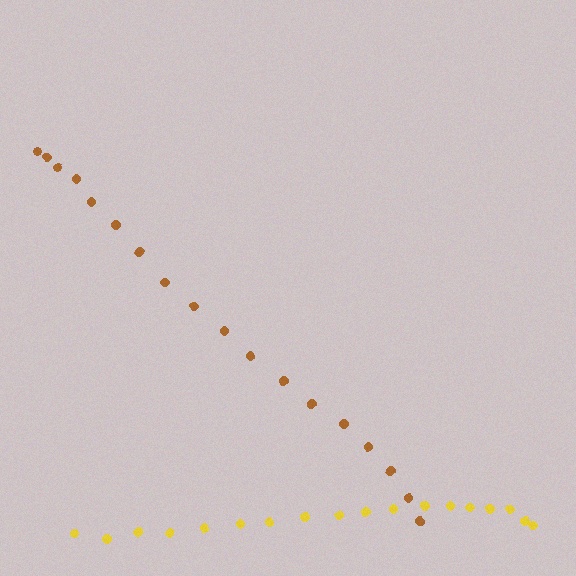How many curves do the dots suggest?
There are 2 distinct paths.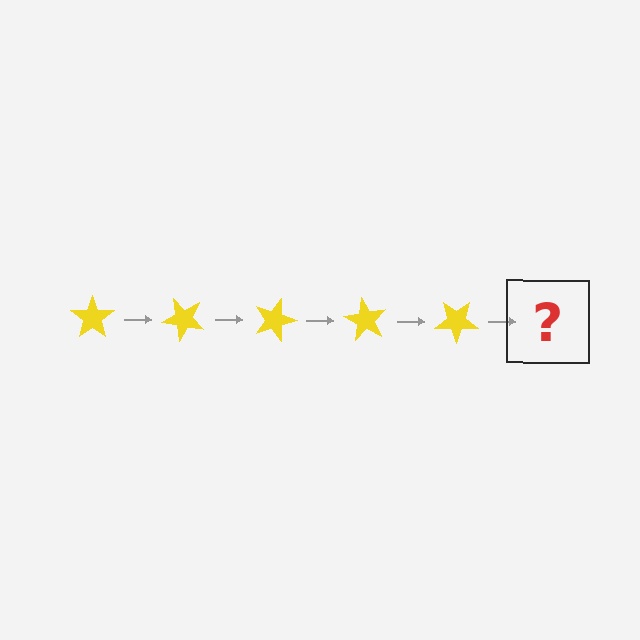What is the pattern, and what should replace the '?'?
The pattern is that the star rotates 45 degrees each step. The '?' should be a yellow star rotated 225 degrees.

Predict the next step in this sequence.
The next step is a yellow star rotated 225 degrees.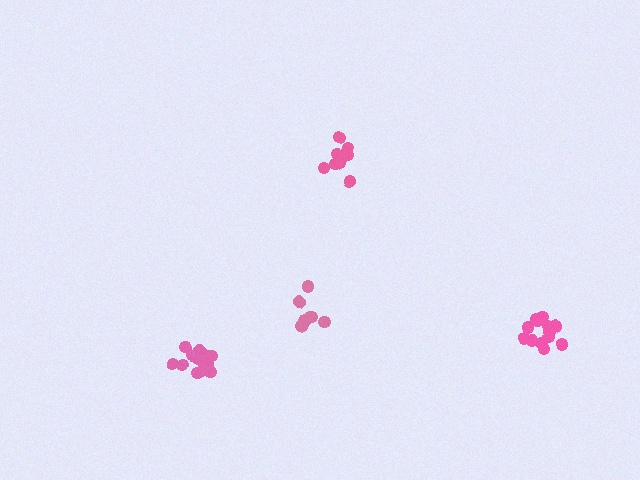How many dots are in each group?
Group 1: 13 dots, Group 2: 14 dots, Group 3: 8 dots, Group 4: 9 dots (44 total).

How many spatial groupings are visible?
There are 4 spatial groupings.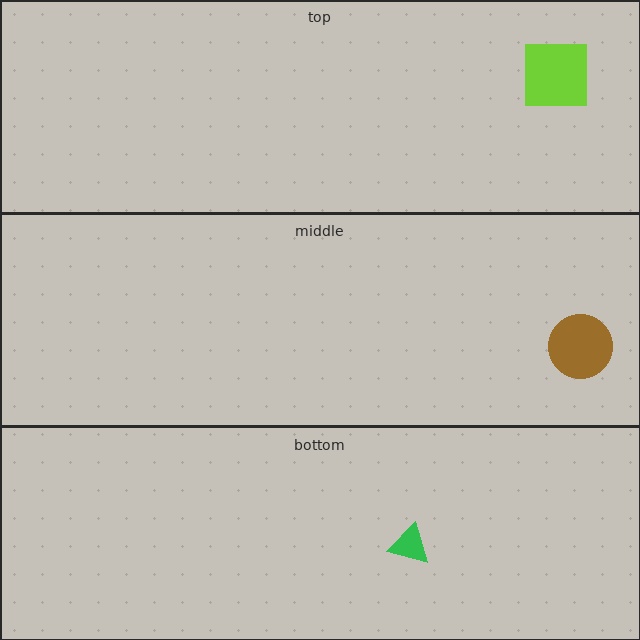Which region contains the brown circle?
The middle region.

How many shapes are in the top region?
1.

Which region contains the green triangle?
The bottom region.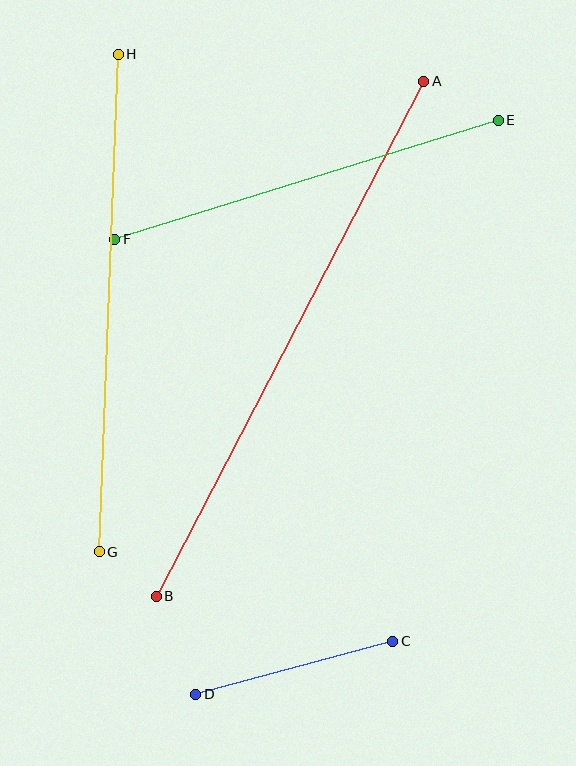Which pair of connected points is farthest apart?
Points A and B are farthest apart.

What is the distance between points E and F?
The distance is approximately 401 pixels.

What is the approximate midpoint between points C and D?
The midpoint is at approximately (294, 668) pixels.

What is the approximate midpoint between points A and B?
The midpoint is at approximately (290, 339) pixels.